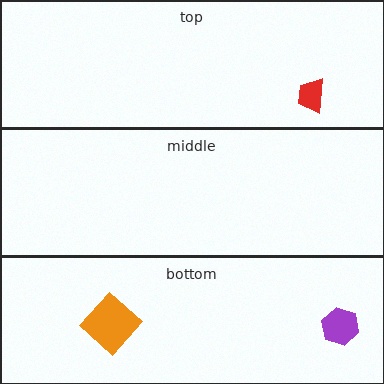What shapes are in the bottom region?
The orange diamond, the purple hexagon.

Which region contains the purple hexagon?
The bottom region.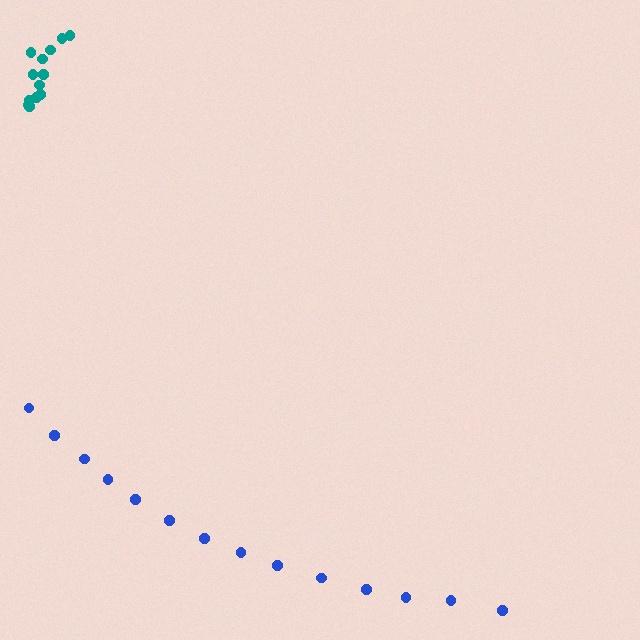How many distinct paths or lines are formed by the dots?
There are 2 distinct paths.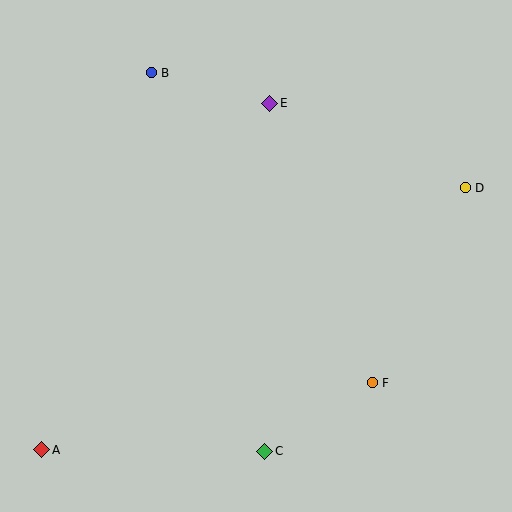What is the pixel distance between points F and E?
The distance between F and E is 298 pixels.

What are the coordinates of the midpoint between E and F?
The midpoint between E and F is at (321, 243).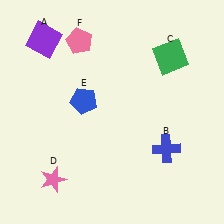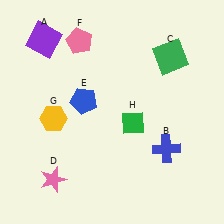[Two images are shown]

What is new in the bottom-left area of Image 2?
A yellow hexagon (G) was added in the bottom-left area of Image 2.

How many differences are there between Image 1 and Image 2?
There are 2 differences between the two images.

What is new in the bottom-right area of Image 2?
A green diamond (H) was added in the bottom-right area of Image 2.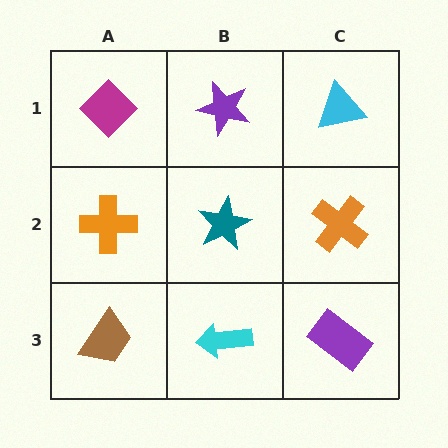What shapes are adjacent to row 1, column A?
An orange cross (row 2, column A), a purple star (row 1, column B).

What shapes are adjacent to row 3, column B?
A teal star (row 2, column B), a brown trapezoid (row 3, column A), a purple rectangle (row 3, column C).